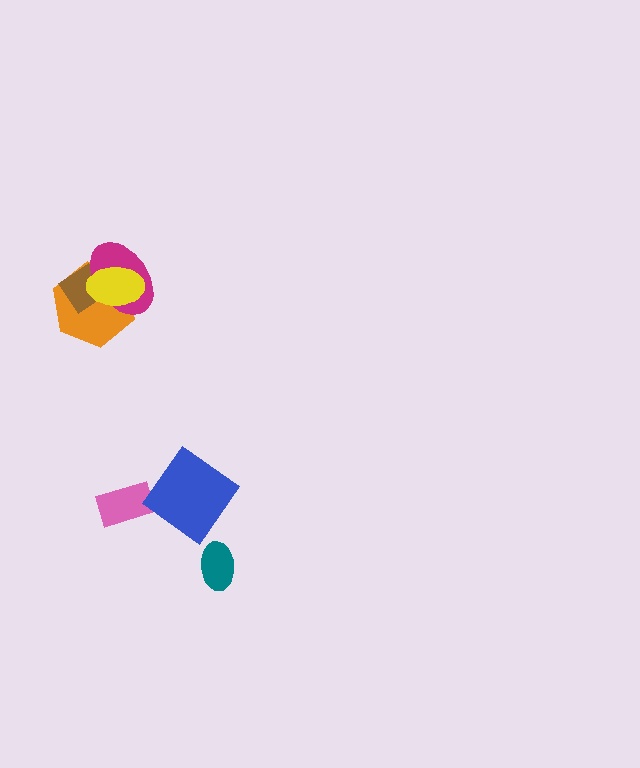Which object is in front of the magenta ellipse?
The yellow ellipse is in front of the magenta ellipse.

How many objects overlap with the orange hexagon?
3 objects overlap with the orange hexagon.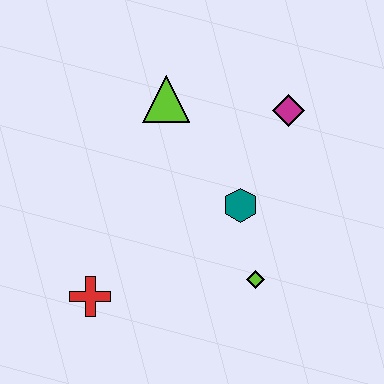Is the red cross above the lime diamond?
No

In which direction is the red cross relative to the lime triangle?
The red cross is below the lime triangle.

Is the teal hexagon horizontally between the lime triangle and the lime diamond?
Yes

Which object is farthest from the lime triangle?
The red cross is farthest from the lime triangle.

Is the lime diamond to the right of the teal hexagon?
Yes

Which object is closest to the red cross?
The lime diamond is closest to the red cross.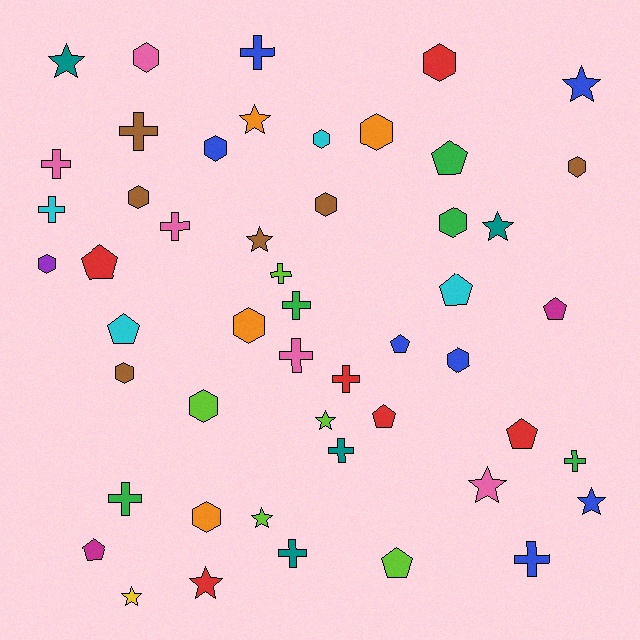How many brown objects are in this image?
There are 6 brown objects.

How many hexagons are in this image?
There are 15 hexagons.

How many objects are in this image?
There are 50 objects.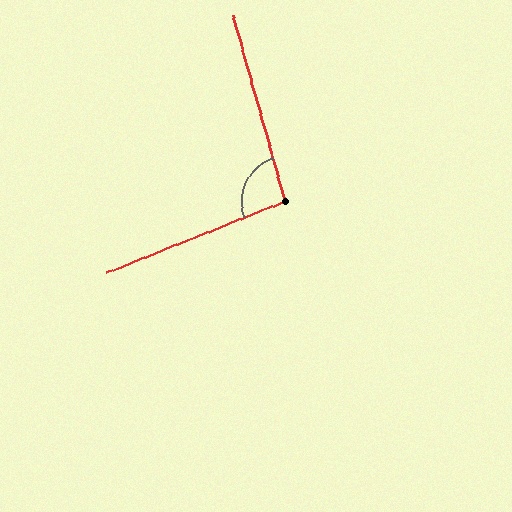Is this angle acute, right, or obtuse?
It is obtuse.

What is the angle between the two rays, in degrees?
Approximately 96 degrees.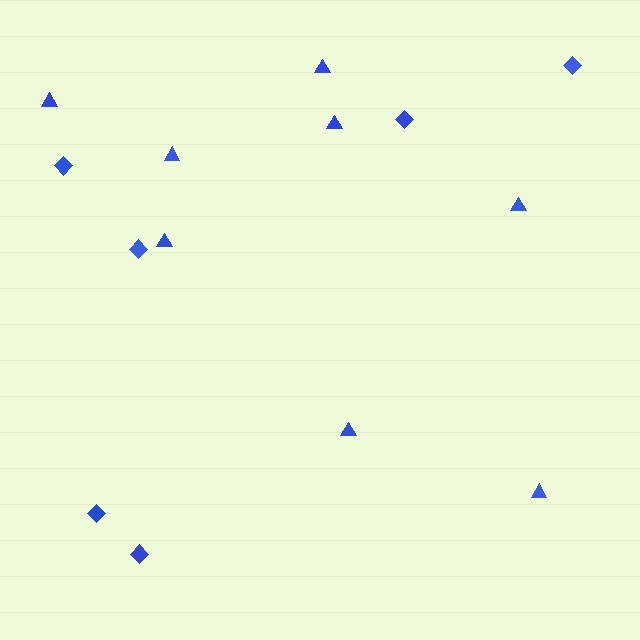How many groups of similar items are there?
There are 2 groups: one group of triangles (8) and one group of diamonds (6).